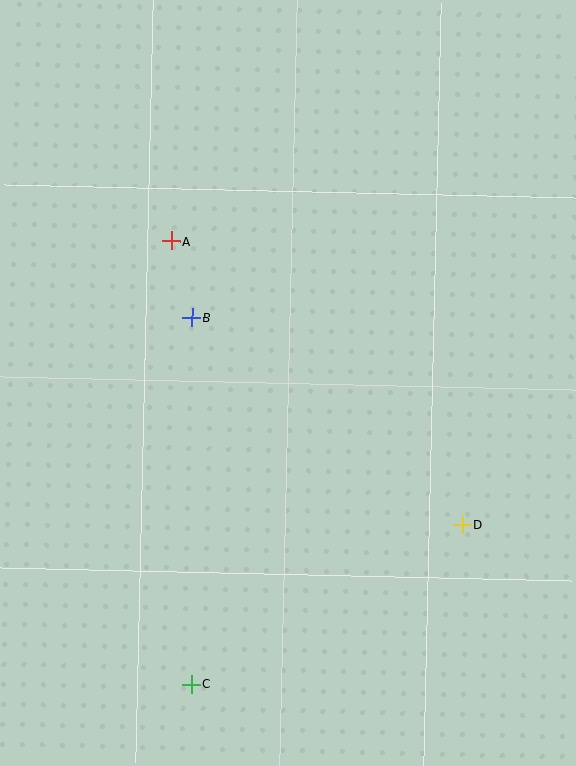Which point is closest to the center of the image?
Point B at (192, 318) is closest to the center.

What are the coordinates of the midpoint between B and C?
The midpoint between B and C is at (191, 501).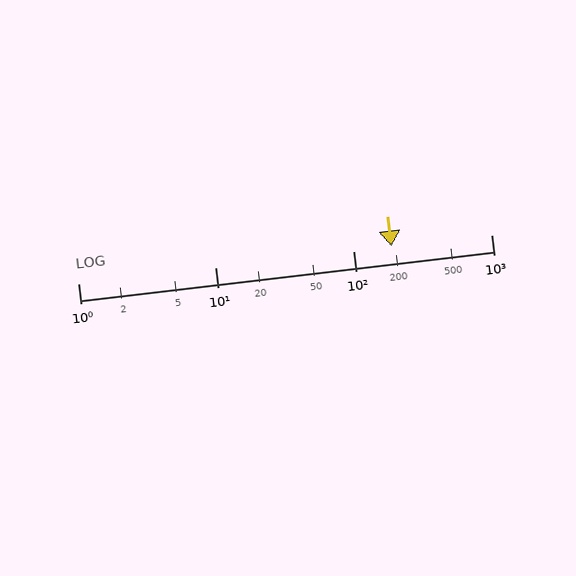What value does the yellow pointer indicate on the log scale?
The pointer indicates approximately 190.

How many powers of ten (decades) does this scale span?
The scale spans 3 decades, from 1 to 1000.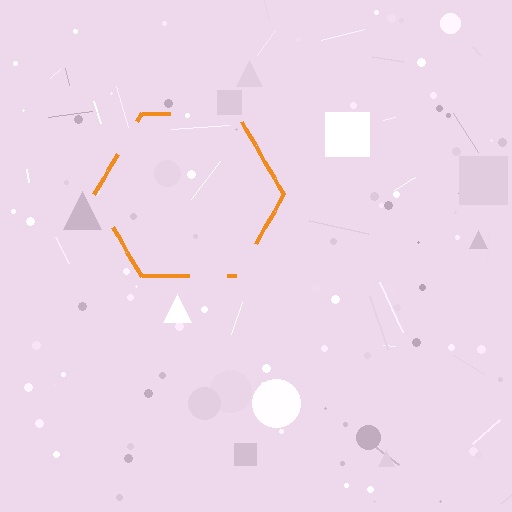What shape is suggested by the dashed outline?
The dashed outline suggests a hexagon.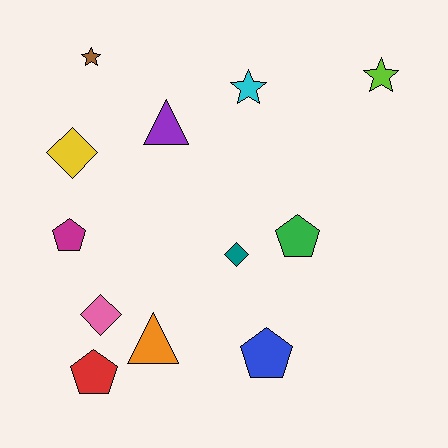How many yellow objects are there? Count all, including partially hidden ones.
There is 1 yellow object.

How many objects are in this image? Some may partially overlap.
There are 12 objects.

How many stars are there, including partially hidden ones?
There are 3 stars.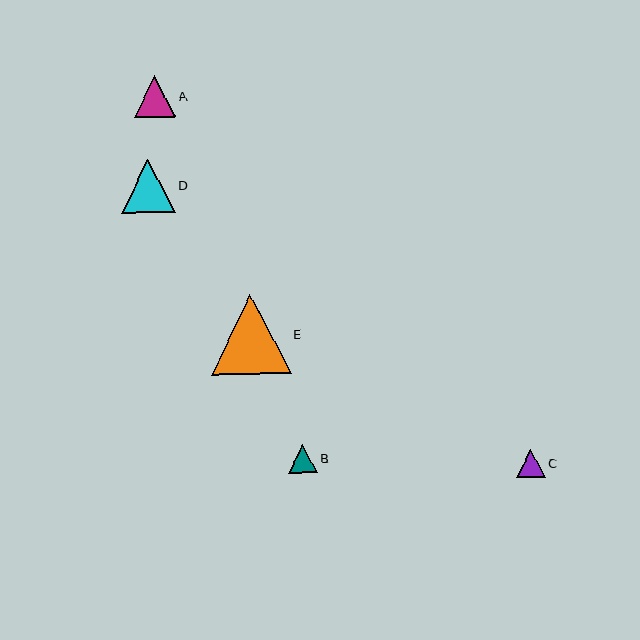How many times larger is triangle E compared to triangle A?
Triangle E is approximately 1.9 times the size of triangle A.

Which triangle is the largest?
Triangle E is the largest with a size of approximately 80 pixels.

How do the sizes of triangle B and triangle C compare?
Triangle B and triangle C are approximately the same size.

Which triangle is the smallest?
Triangle C is the smallest with a size of approximately 28 pixels.